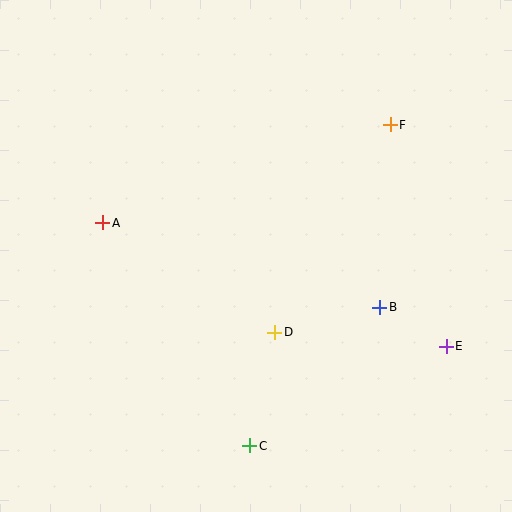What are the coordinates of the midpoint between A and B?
The midpoint between A and B is at (241, 265).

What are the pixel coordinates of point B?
Point B is at (380, 307).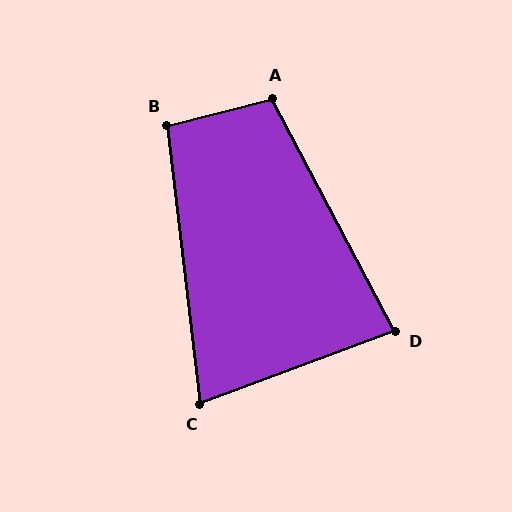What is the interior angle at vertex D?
Approximately 83 degrees (acute).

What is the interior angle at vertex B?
Approximately 97 degrees (obtuse).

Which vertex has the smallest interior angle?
C, at approximately 76 degrees.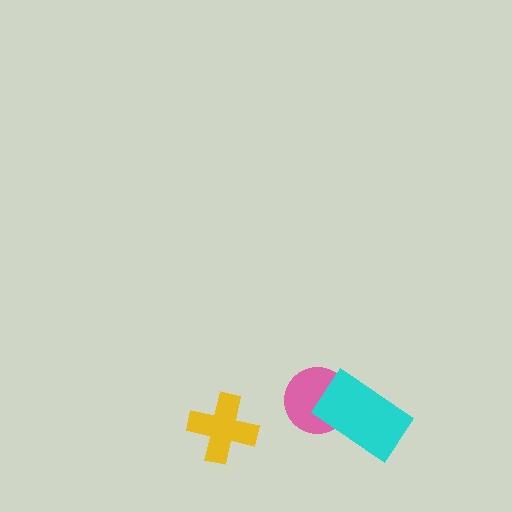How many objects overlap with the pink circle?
1 object overlaps with the pink circle.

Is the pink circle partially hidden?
Yes, it is partially covered by another shape.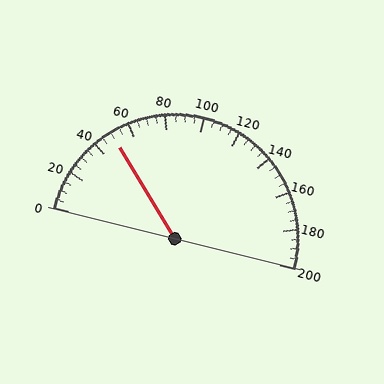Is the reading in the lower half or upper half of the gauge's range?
The reading is in the lower half of the range (0 to 200).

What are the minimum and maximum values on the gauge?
The gauge ranges from 0 to 200.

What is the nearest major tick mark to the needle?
The nearest major tick mark is 40.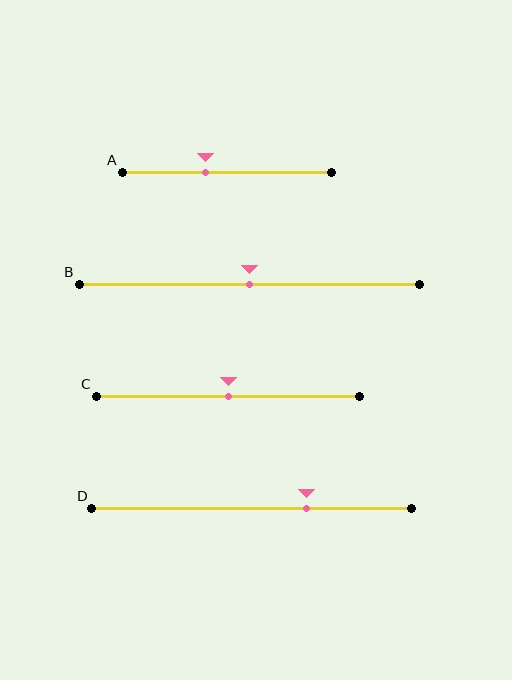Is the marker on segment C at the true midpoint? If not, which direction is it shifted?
Yes, the marker on segment C is at the true midpoint.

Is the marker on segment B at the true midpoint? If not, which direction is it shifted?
Yes, the marker on segment B is at the true midpoint.